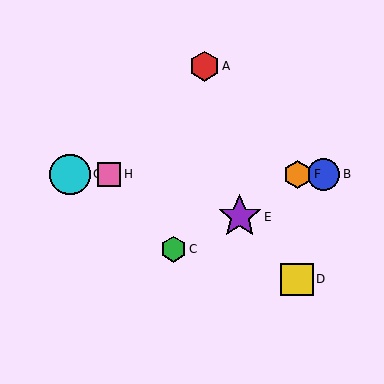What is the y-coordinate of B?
Object B is at y≈174.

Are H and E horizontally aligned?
No, H is at y≈174 and E is at y≈217.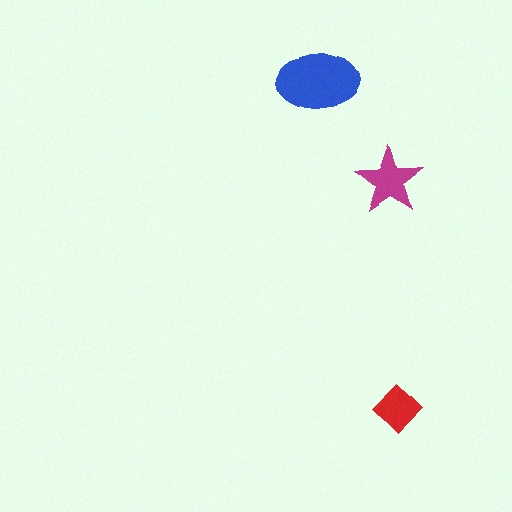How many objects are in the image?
There are 3 objects in the image.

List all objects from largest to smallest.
The blue ellipse, the magenta star, the red diamond.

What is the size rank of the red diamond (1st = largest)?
3rd.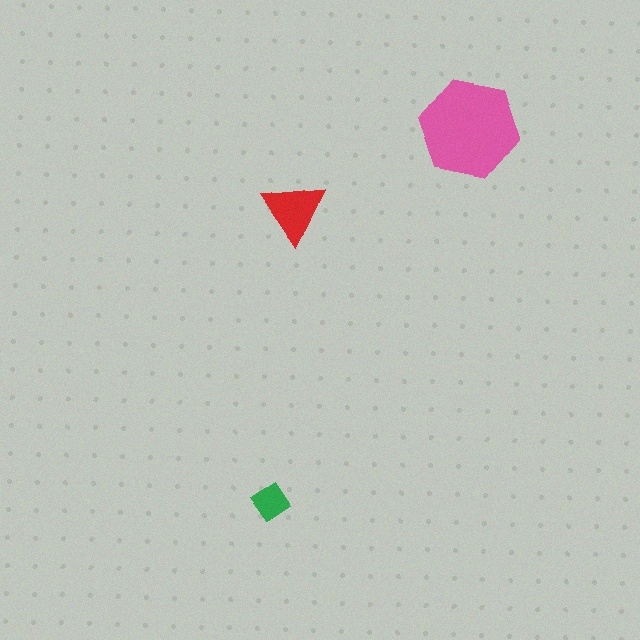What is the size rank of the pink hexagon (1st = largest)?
1st.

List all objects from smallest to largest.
The green diamond, the red triangle, the pink hexagon.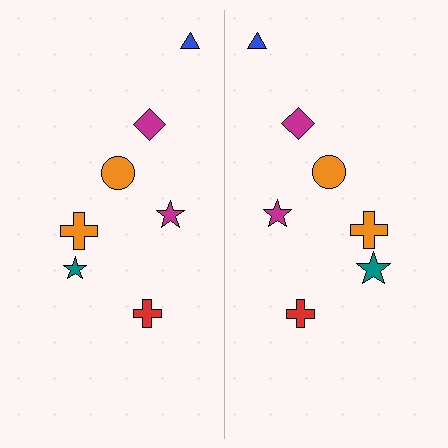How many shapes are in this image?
There are 14 shapes in this image.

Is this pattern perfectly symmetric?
No, the pattern is not perfectly symmetric. The teal star on the right side has a different size than its mirror counterpart.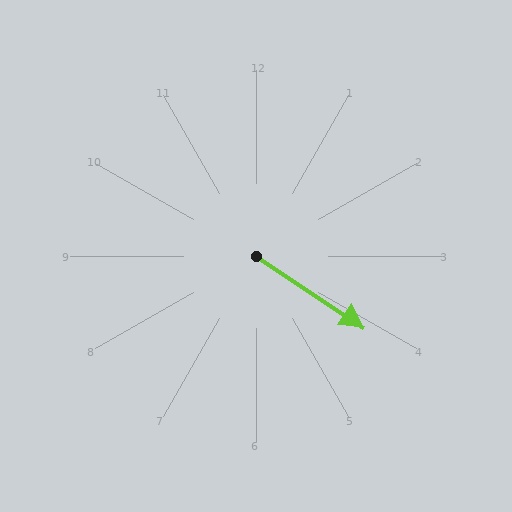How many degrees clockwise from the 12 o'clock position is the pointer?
Approximately 123 degrees.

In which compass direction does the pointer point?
Southeast.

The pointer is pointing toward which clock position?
Roughly 4 o'clock.